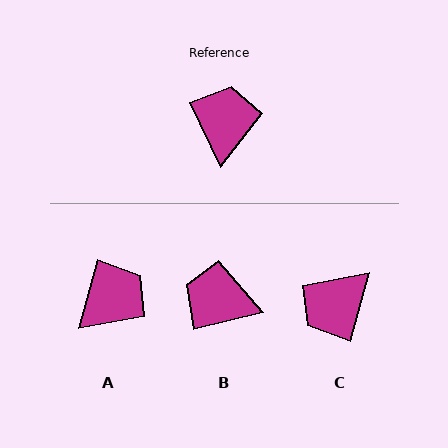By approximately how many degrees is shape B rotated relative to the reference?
Approximately 79 degrees counter-clockwise.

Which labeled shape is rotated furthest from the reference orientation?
C, about 139 degrees away.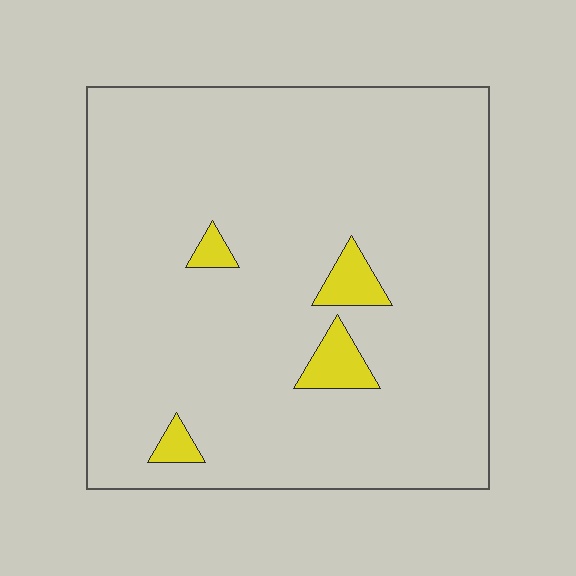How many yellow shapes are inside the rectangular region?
4.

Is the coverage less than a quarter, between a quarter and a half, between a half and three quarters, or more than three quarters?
Less than a quarter.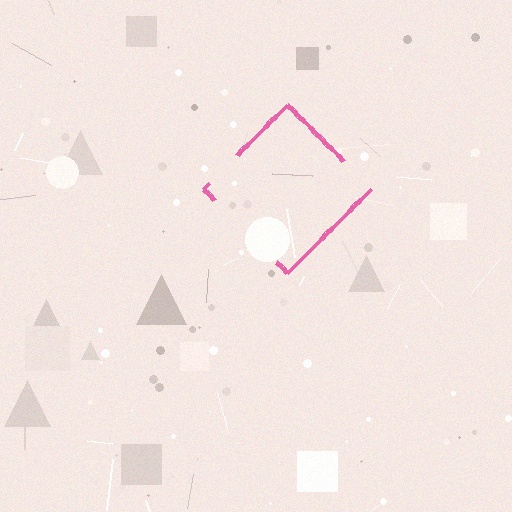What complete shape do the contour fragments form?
The contour fragments form a diamond.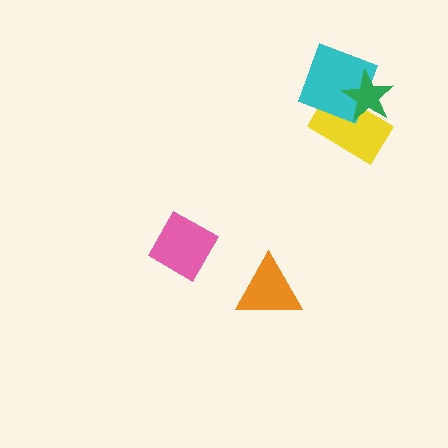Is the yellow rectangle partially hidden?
Yes, it is partially covered by another shape.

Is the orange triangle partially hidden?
No, no other shape covers it.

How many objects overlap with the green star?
2 objects overlap with the green star.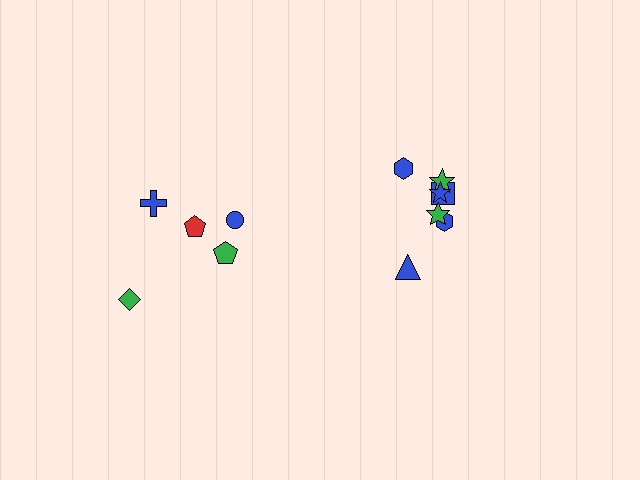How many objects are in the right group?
There are 7 objects.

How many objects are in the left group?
There are 5 objects.